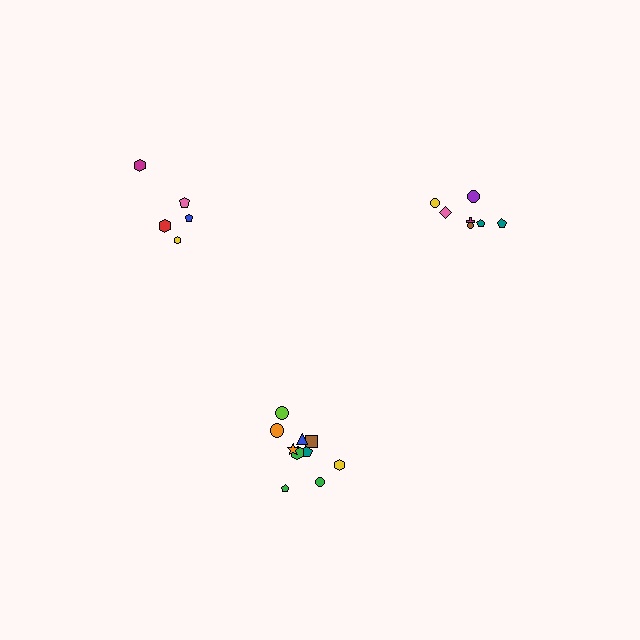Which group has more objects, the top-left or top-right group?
The top-right group.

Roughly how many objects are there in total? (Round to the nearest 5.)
Roughly 20 objects in total.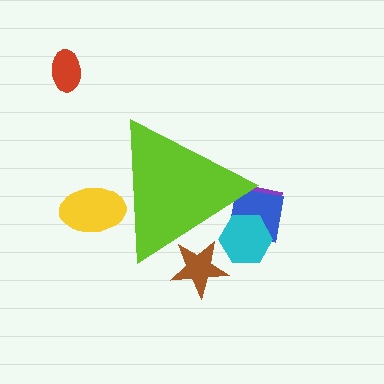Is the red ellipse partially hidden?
No, the red ellipse is fully visible.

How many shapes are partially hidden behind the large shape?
5 shapes are partially hidden.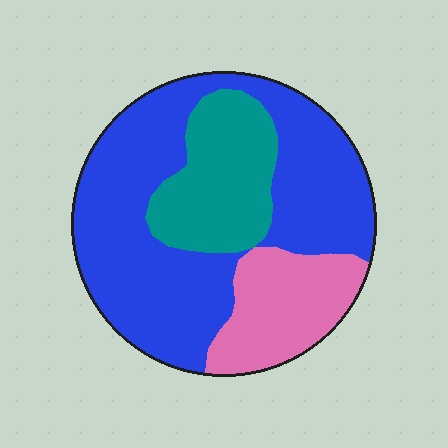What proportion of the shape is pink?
Pink takes up between a sixth and a third of the shape.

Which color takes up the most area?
Blue, at roughly 60%.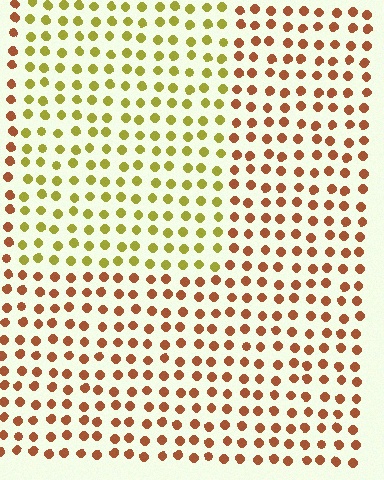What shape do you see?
I see a rectangle.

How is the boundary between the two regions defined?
The boundary is defined purely by a slight shift in hue (about 47 degrees). Spacing, size, and orientation are identical on both sides.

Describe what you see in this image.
The image is filled with small brown elements in a uniform arrangement. A rectangle-shaped region is visible where the elements are tinted to a slightly different hue, forming a subtle color boundary.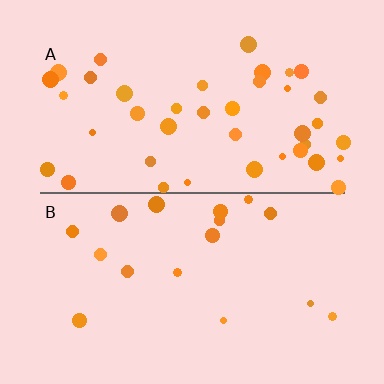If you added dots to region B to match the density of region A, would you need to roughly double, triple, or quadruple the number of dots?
Approximately double.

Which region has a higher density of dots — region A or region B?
A (the top).